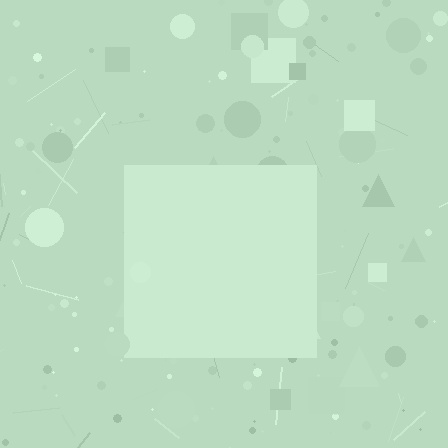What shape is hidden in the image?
A square is hidden in the image.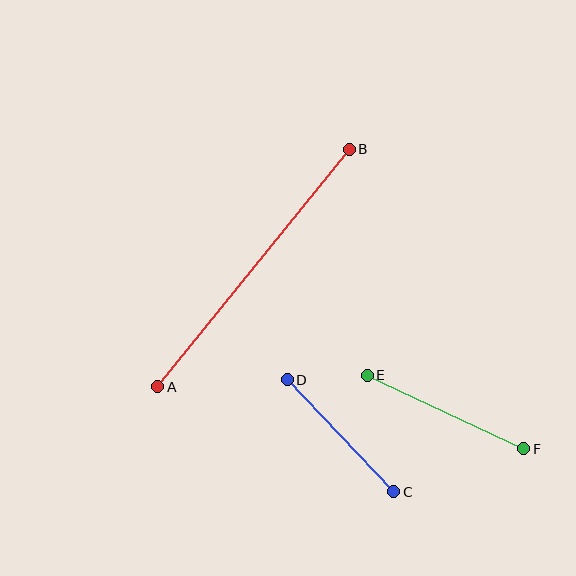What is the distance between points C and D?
The distance is approximately 155 pixels.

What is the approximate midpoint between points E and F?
The midpoint is at approximately (445, 412) pixels.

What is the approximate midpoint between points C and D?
The midpoint is at approximately (340, 436) pixels.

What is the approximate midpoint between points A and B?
The midpoint is at approximately (253, 268) pixels.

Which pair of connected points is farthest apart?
Points A and B are farthest apart.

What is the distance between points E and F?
The distance is approximately 173 pixels.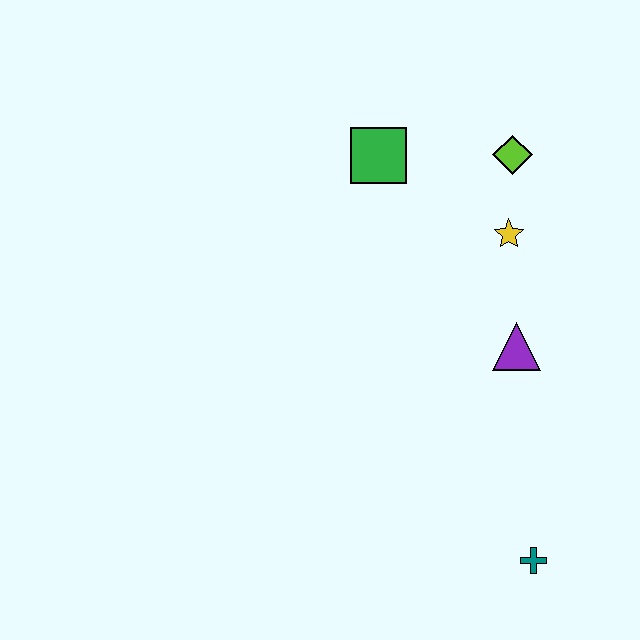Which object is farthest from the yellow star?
The teal cross is farthest from the yellow star.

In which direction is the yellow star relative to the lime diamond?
The yellow star is below the lime diamond.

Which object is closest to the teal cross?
The purple triangle is closest to the teal cross.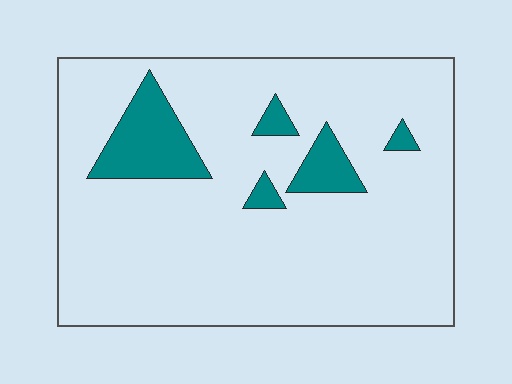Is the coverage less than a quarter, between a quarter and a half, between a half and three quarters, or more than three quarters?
Less than a quarter.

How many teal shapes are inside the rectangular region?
5.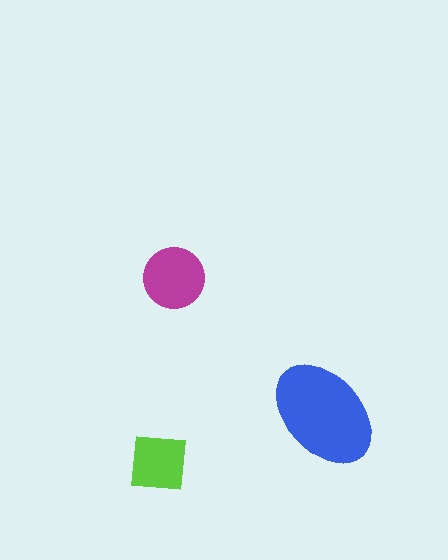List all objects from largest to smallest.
The blue ellipse, the magenta circle, the lime square.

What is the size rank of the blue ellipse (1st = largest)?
1st.